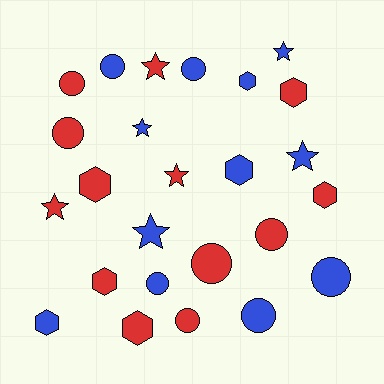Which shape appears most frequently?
Circle, with 10 objects.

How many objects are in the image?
There are 25 objects.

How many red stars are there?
There are 3 red stars.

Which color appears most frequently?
Red, with 13 objects.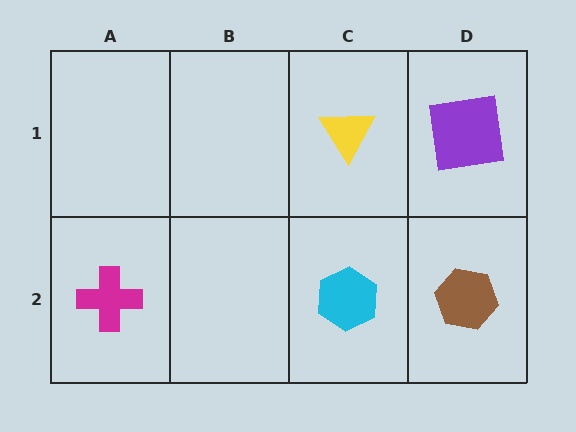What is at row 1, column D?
A purple square.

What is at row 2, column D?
A brown hexagon.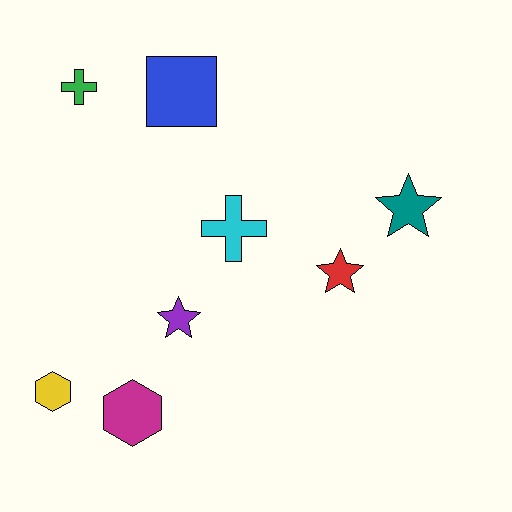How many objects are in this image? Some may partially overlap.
There are 8 objects.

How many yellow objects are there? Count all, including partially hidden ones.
There is 1 yellow object.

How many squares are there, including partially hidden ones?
There is 1 square.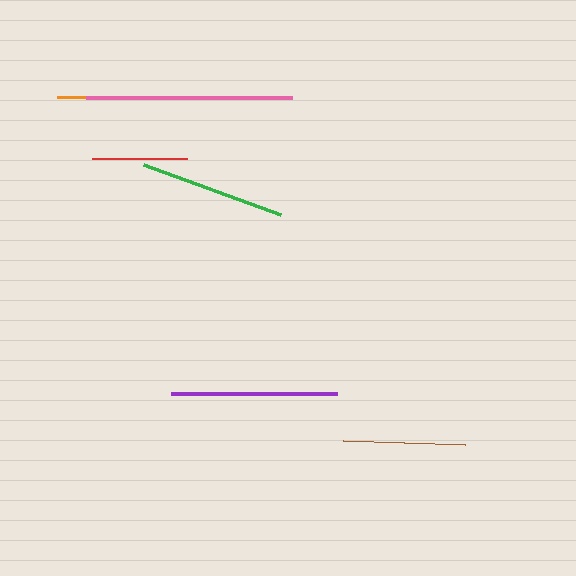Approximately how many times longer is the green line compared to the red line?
The green line is approximately 1.5 times the length of the red line.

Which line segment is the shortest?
The red line is the shortest at approximately 95 pixels.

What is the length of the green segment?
The green segment is approximately 146 pixels long.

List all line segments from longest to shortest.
From longest to shortest: pink, purple, green, brown, orange, red.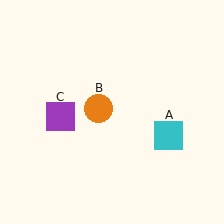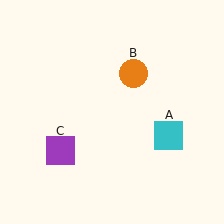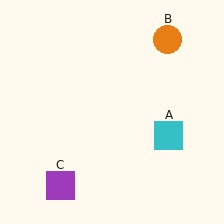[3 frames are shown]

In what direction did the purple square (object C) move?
The purple square (object C) moved down.